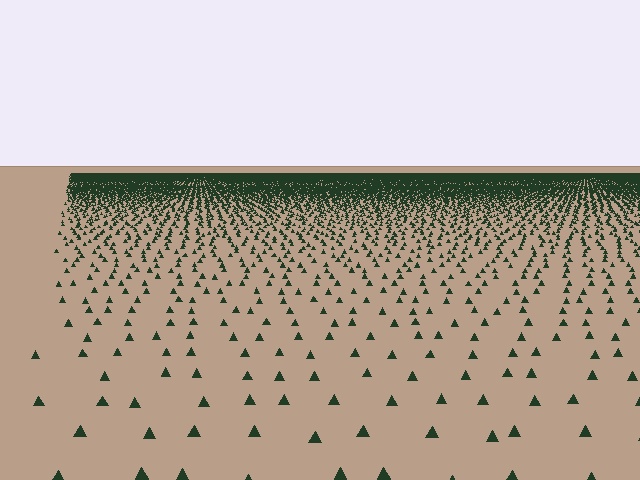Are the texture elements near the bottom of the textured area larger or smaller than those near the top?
Larger. Near the bottom, elements are closer to the viewer and appear at a bigger on-screen size.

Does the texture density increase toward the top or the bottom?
Density increases toward the top.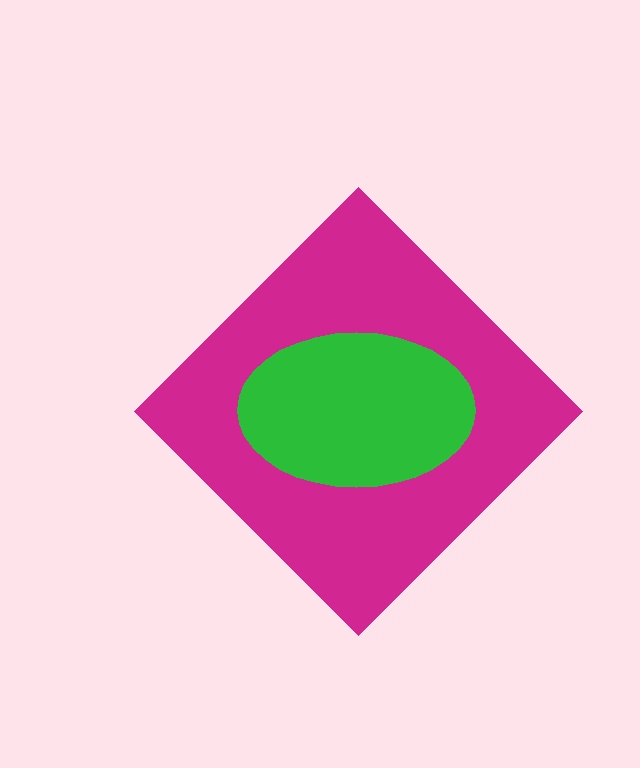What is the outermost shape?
The magenta diamond.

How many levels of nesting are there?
2.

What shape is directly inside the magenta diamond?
The green ellipse.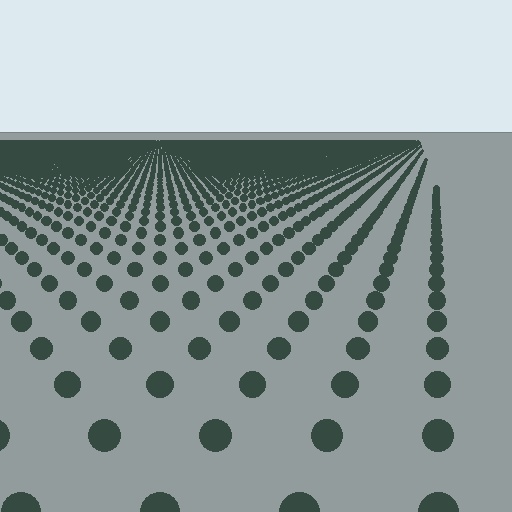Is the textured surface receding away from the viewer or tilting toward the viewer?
The surface is receding away from the viewer. Texture elements get smaller and denser toward the top.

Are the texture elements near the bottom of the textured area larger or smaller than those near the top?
Larger. Near the bottom, elements are closer to the viewer and appear at a bigger on-screen size.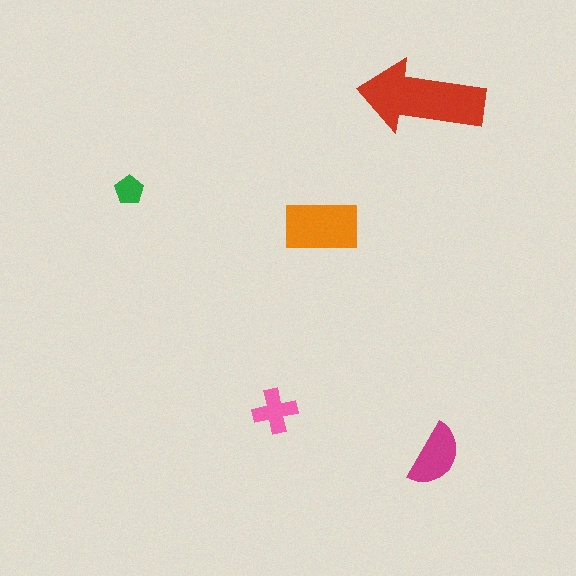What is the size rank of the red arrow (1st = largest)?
1st.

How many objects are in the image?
There are 5 objects in the image.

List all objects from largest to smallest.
The red arrow, the orange rectangle, the magenta semicircle, the pink cross, the green pentagon.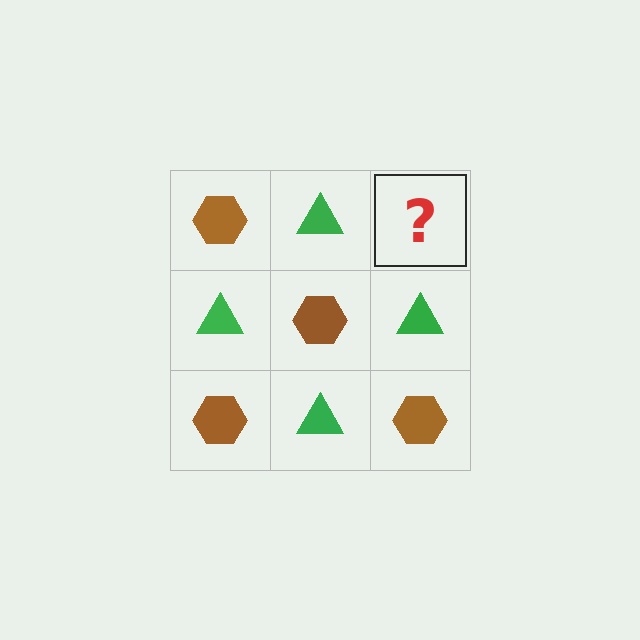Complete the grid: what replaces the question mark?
The question mark should be replaced with a brown hexagon.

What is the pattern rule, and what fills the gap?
The rule is that it alternates brown hexagon and green triangle in a checkerboard pattern. The gap should be filled with a brown hexagon.